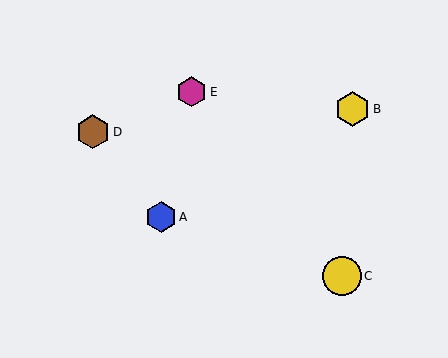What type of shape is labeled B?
Shape B is a yellow hexagon.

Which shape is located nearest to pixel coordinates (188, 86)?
The magenta hexagon (labeled E) at (192, 92) is nearest to that location.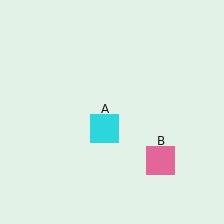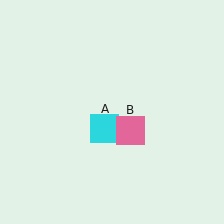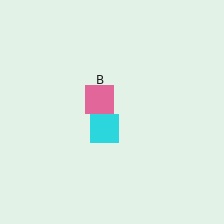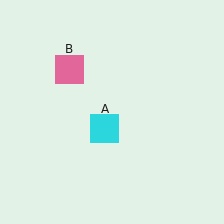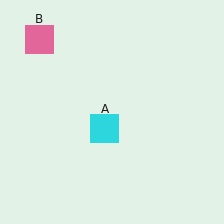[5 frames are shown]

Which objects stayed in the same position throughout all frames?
Cyan square (object A) remained stationary.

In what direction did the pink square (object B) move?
The pink square (object B) moved up and to the left.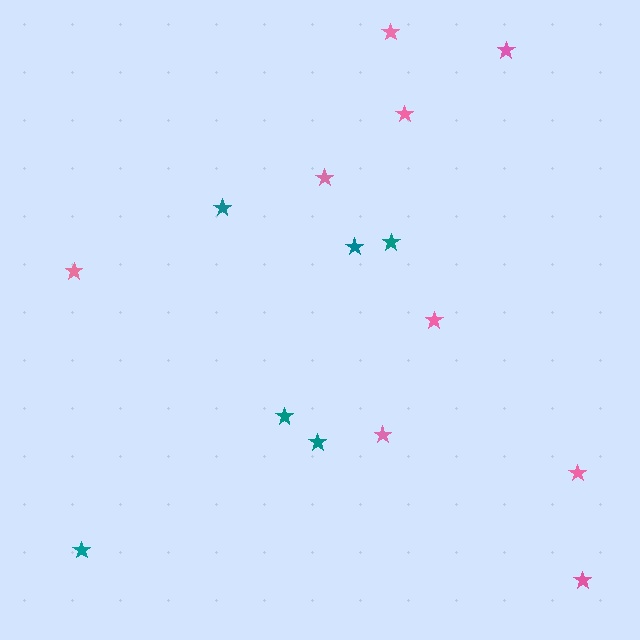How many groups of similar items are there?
There are 2 groups: one group of pink stars (9) and one group of teal stars (6).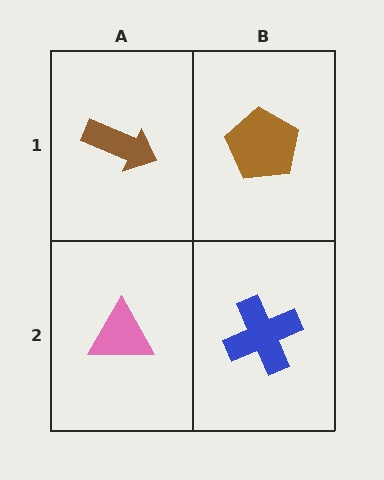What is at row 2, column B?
A blue cross.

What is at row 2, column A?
A pink triangle.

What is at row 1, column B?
A brown pentagon.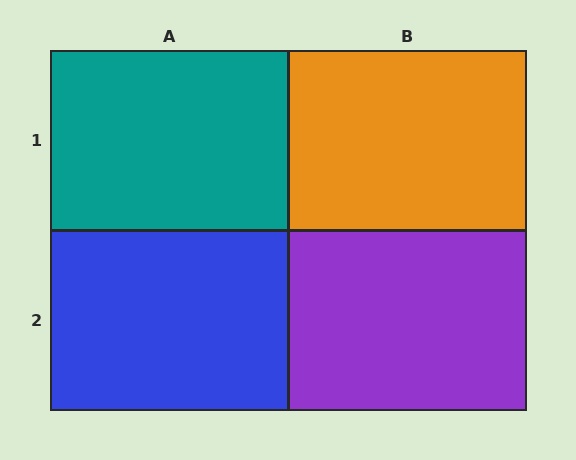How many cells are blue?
1 cell is blue.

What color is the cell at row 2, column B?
Purple.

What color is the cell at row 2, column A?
Blue.